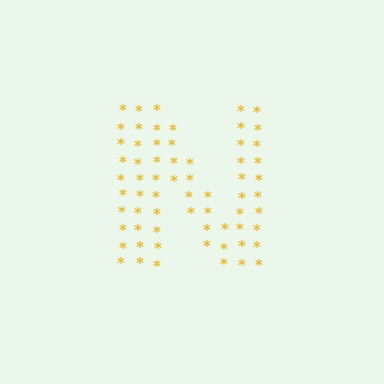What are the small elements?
The small elements are asterisks.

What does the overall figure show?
The overall figure shows the letter N.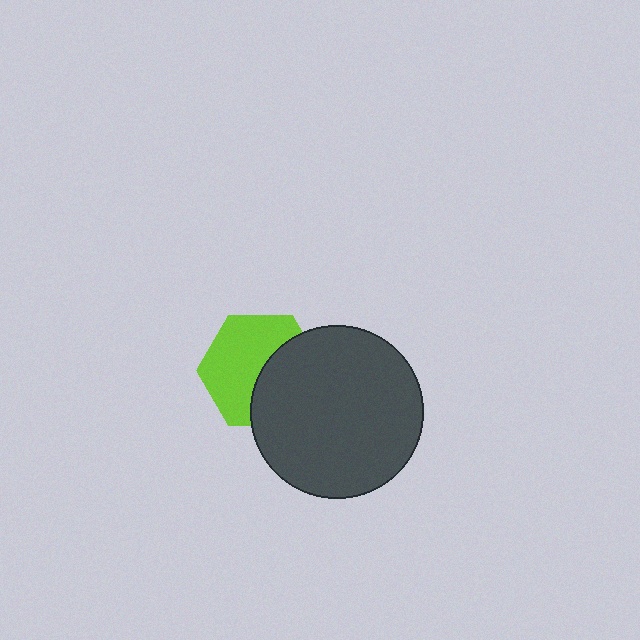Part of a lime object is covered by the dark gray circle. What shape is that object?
It is a hexagon.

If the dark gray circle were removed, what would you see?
You would see the complete lime hexagon.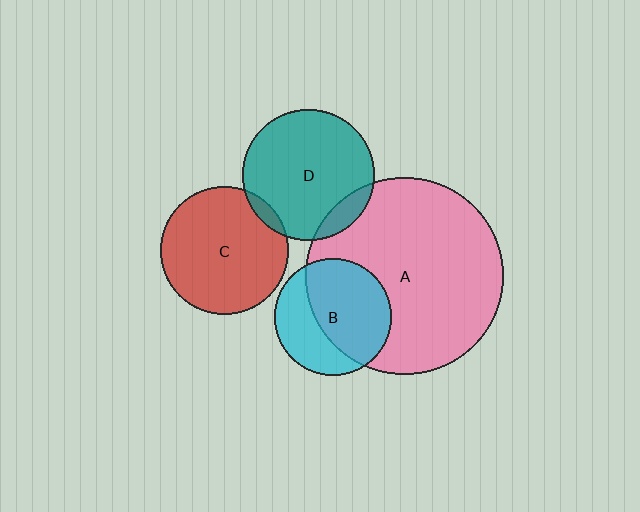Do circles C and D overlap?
Yes.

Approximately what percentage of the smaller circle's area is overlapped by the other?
Approximately 5%.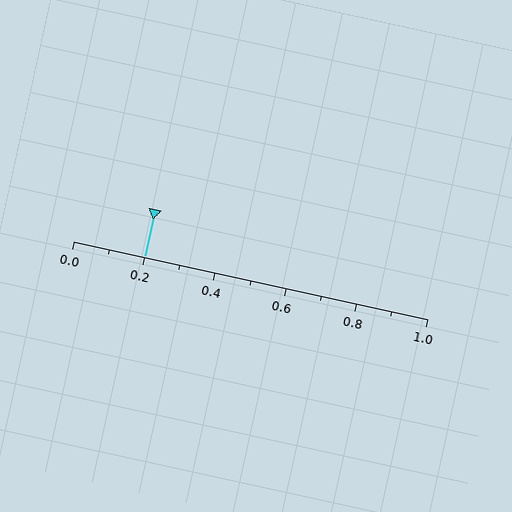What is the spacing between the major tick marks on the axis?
The major ticks are spaced 0.2 apart.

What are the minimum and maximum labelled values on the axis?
The axis runs from 0.0 to 1.0.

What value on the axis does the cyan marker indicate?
The marker indicates approximately 0.2.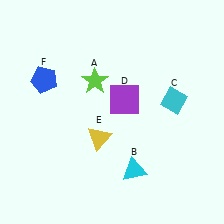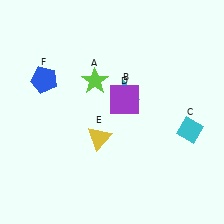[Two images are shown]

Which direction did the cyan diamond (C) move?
The cyan diamond (C) moved down.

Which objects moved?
The objects that moved are: the cyan triangle (B), the cyan diamond (C).